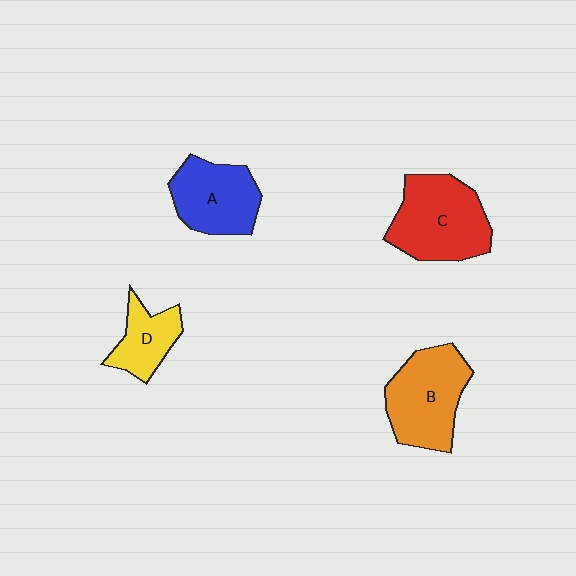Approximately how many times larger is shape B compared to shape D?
Approximately 1.8 times.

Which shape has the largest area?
Shape C (red).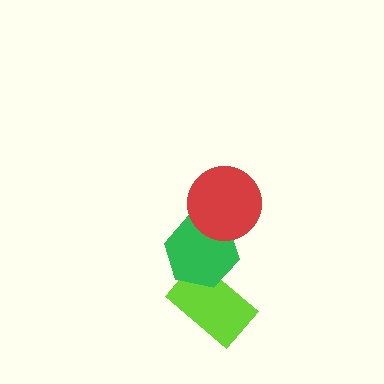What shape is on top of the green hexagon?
The red circle is on top of the green hexagon.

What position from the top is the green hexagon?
The green hexagon is 2nd from the top.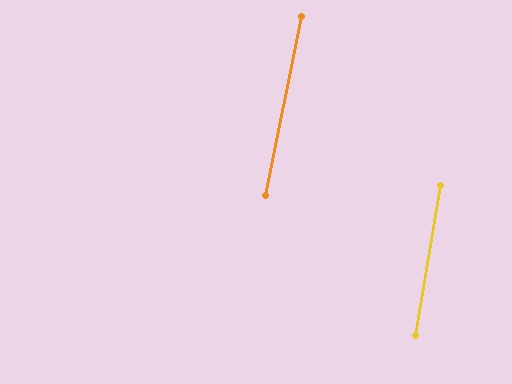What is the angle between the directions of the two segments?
Approximately 2 degrees.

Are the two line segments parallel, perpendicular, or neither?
Parallel — their directions differ by only 1.8°.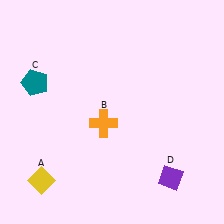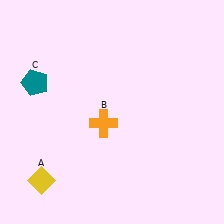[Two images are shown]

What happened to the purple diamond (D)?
The purple diamond (D) was removed in Image 2. It was in the bottom-right area of Image 1.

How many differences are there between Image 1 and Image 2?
There is 1 difference between the two images.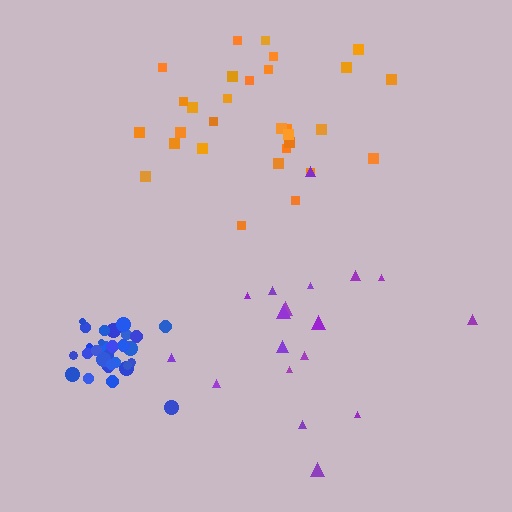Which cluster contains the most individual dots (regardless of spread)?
Blue (31).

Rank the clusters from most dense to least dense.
blue, orange, purple.